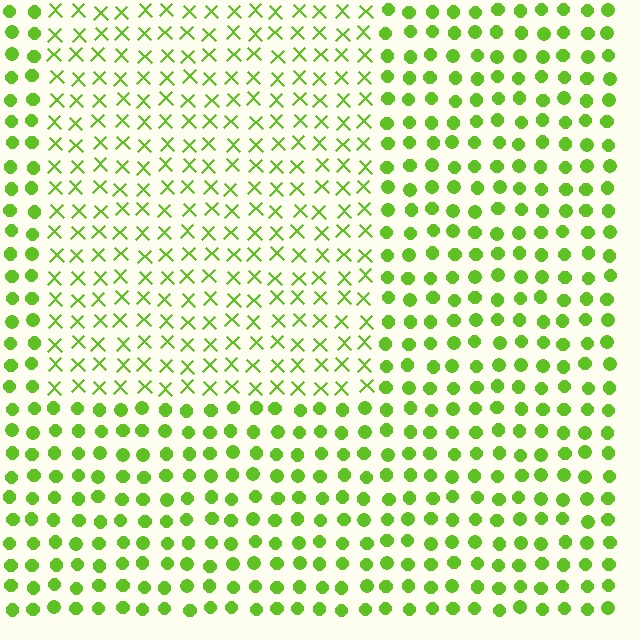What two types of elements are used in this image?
The image uses X marks inside the rectangle region and circles outside it.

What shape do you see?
I see a rectangle.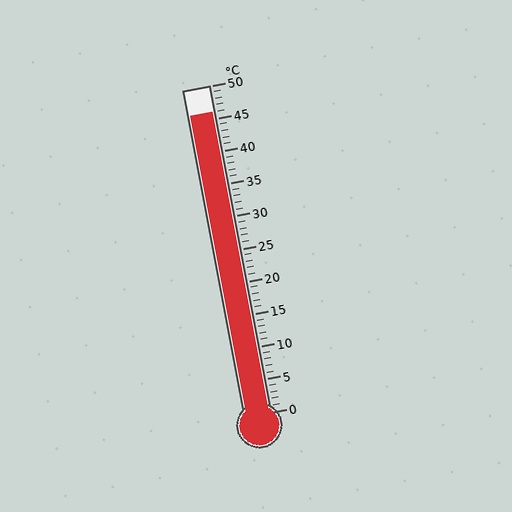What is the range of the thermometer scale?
The thermometer scale ranges from 0°C to 50°C.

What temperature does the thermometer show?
The thermometer shows approximately 46°C.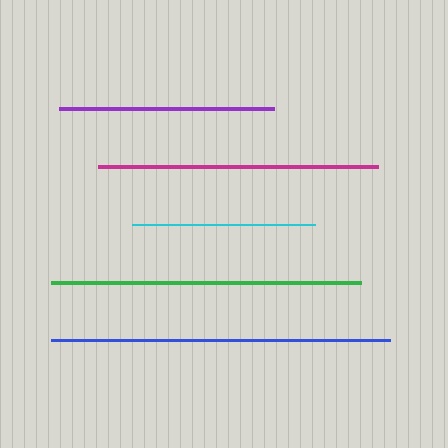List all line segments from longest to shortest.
From longest to shortest: blue, green, magenta, purple, cyan.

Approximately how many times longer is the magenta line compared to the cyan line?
The magenta line is approximately 1.5 times the length of the cyan line.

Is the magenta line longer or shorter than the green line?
The green line is longer than the magenta line.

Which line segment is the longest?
The blue line is the longest at approximately 340 pixels.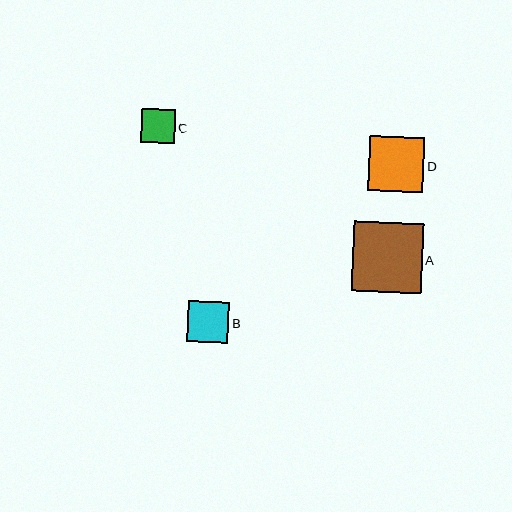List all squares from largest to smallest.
From largest to smallest: A, D, B, C.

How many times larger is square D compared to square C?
Square D is approximately 1.6 times the size of square C.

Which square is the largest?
Square A is the largest with a size of approximately 70 pixels.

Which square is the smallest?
Square C is the smallest with a size of approximately 34 pixels.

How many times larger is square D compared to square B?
Square D is approximately 1.3 times the size of square B.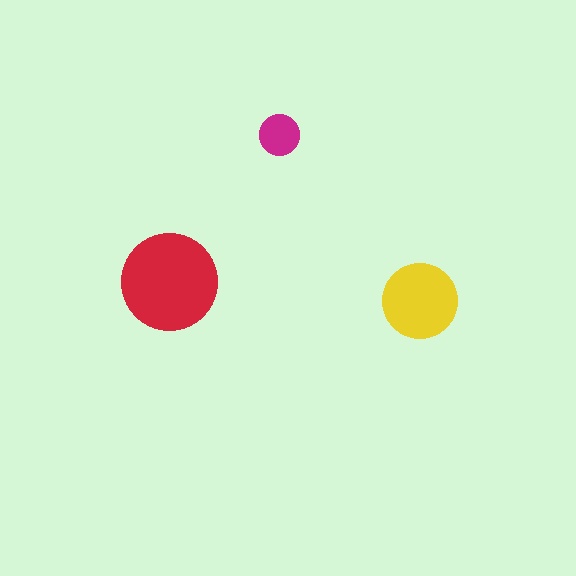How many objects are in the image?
There are 3 objects in the image.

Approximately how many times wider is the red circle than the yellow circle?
About 1.5 times wider.